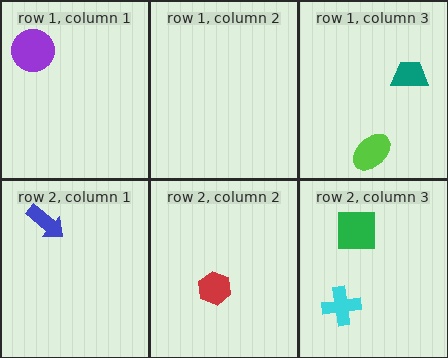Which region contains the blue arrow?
The row 2, column 1 region.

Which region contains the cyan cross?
The row 2, column 3 region.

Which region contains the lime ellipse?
The row 1, column 3 region.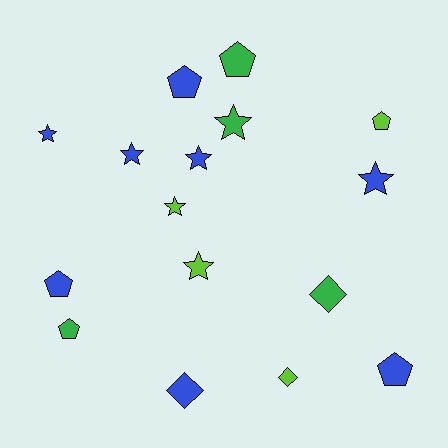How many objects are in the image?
There are 16 objects.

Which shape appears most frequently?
Star, with 7 objects.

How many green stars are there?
There is 1 green star.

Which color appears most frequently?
Blue, with 8 objects.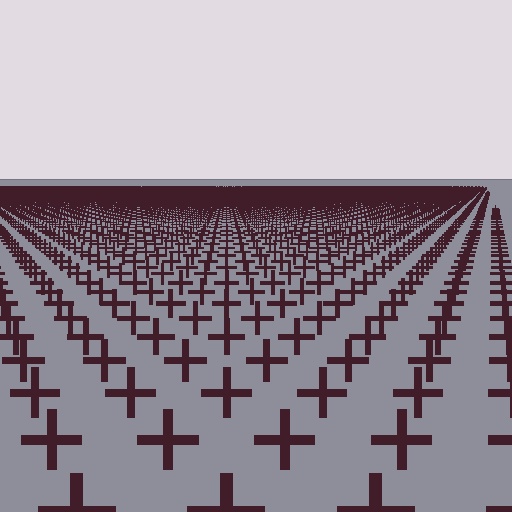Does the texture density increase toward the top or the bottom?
Density increases toward the top.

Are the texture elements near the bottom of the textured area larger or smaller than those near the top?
Larger. Near the bottom, elements are closer to the viewer and appear at a bigger on-screen size.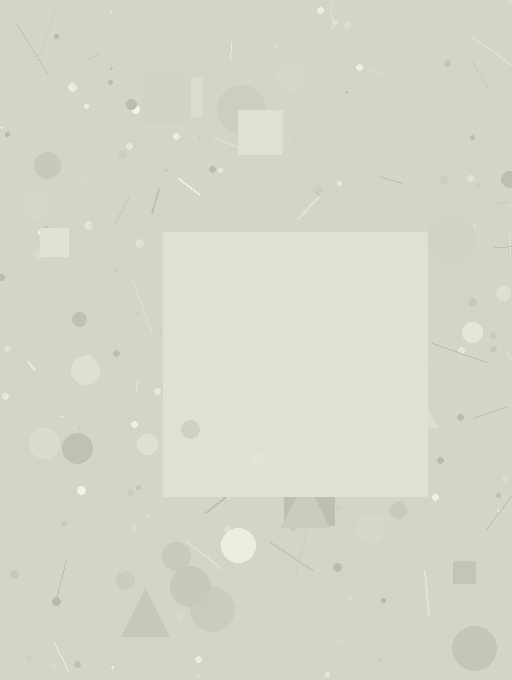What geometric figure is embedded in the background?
A square is embedded in the background.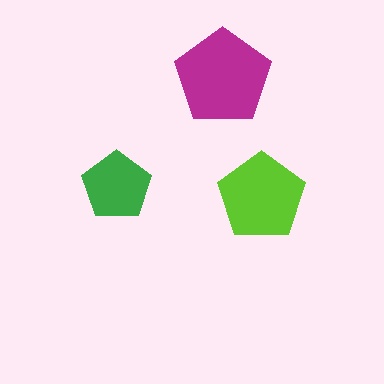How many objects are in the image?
There are 3 objects in the image.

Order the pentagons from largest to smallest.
the magenta one, the lime one, the green one.